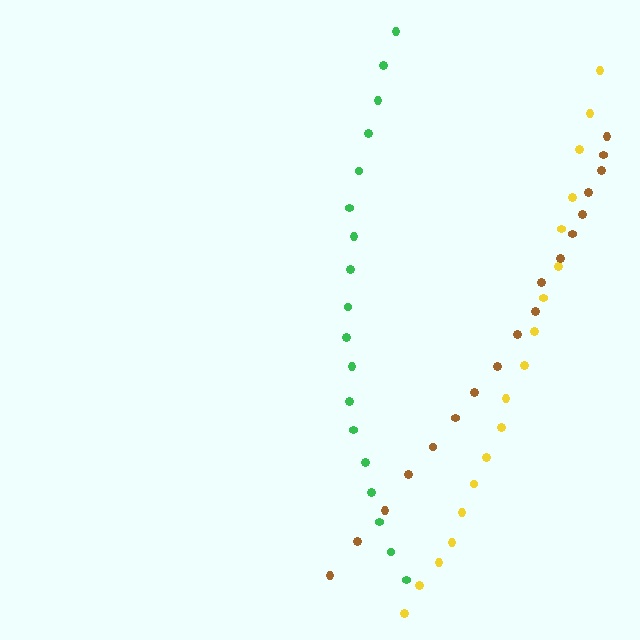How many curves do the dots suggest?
There are 3 distinct paths.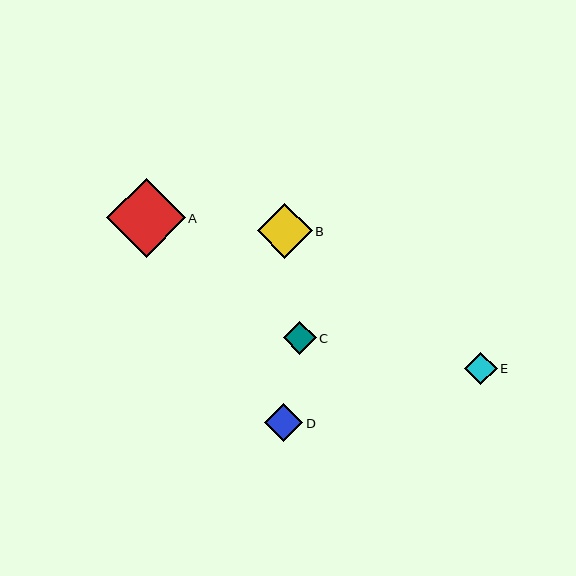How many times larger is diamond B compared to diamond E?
Diamond B is approximately 1.7 times the size of diamond E.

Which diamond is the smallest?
Diamond C is the smallest with a size of approximately 33 pixels.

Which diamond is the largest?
Diamond A is the largest with a size of approximately 79 pixels.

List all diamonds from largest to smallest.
From largest to smallest: A, B, D, E, C.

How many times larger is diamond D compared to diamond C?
Diamond D is approximately 1.2 times the size of diamond C.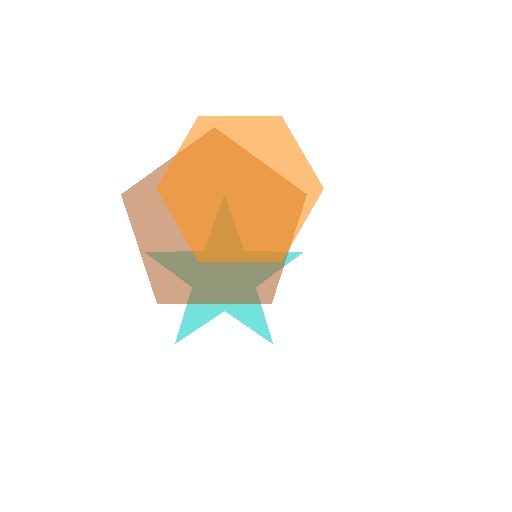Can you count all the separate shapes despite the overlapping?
Yes, there are 3 separate shapes.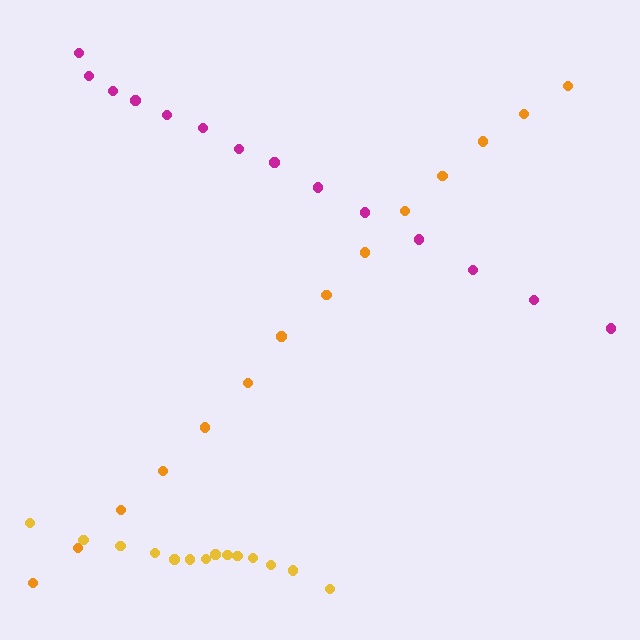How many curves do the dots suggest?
There are 3 distinct paths.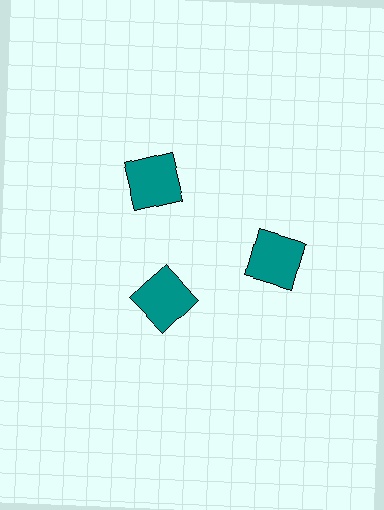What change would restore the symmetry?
The symmetry would be restored by moving it outward, back onto the ring so that all 3 squares sit at equal angles and equal distance from the center.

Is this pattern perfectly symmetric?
No. The 3 teal squares are arranged in a ring, but one element near the 7 o'clock position is pulled inward toward the center, breaking the 3-fold rotational symmetry.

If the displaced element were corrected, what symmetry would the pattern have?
It would have 3-fold rotational symmetry — the pattern would map onto itself every 120 degrees.